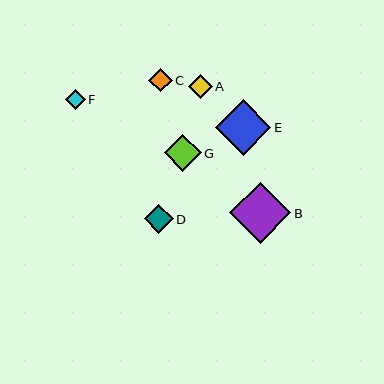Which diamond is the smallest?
Diamond F is the smallest with a size of approximately 20 pixels.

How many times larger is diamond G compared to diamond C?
Diamond G is approximately 1.6 times the size of diamond C.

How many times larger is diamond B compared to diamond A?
Diamond B is approximately 2.5 times the size of diamond A.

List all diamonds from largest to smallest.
From largest to smallest: B, E, G, D, A, C, F.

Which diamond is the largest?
Diamond B is the largest with a size of approximately 61 pixels.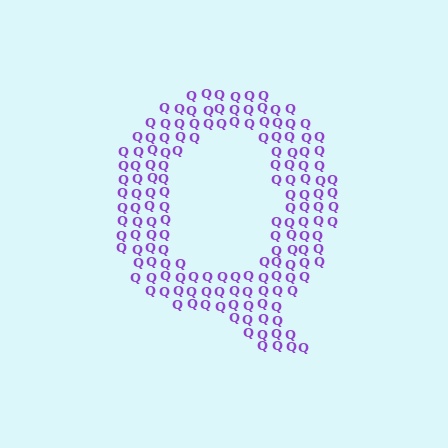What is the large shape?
The large shape is the letter Q.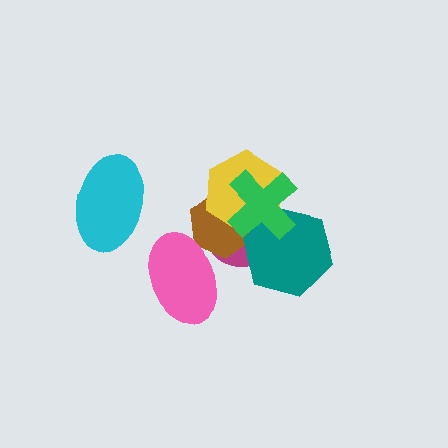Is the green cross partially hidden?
No, no other shape covers it.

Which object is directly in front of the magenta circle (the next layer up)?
The brown hexagon is directly in front of the magenta circle.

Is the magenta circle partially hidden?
Yes, it is partially covered by another shape.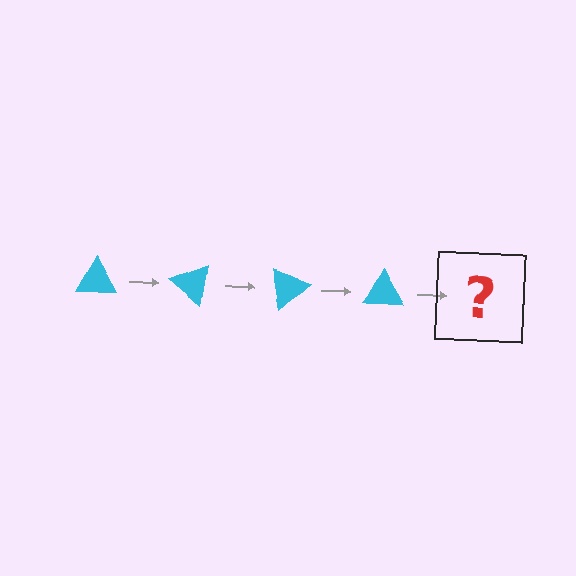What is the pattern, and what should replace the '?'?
The pattern is that the triangle rotates 40 degrees each step. The '?' should be a cyan triangle rotated 160 degrees.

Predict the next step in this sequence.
The next step is a cyan triangle rotated 160 degrees.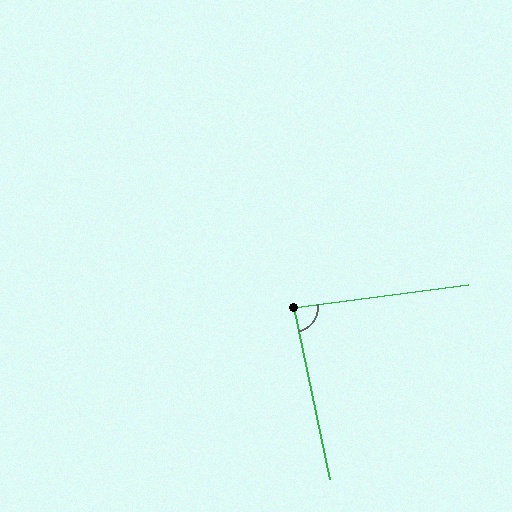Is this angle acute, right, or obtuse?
It is approximately a right angle.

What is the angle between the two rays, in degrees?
Approximately 86 degrees.